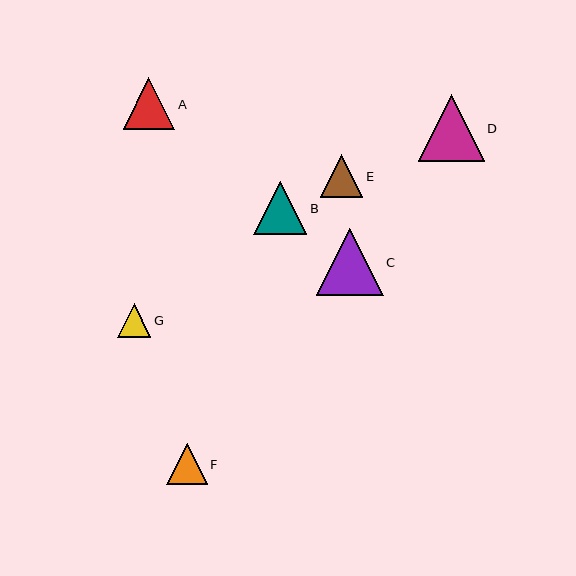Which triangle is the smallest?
Triangle G is the smallest with a size of approximately 33 pixels.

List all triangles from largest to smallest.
From largest to smallest: C, D, B, A, E, F, G.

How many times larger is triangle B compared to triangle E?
Triangle B is approximately 1.2 times the size of triangle E.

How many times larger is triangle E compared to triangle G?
Triangle E is approximately 1.3 times the size of triangle G.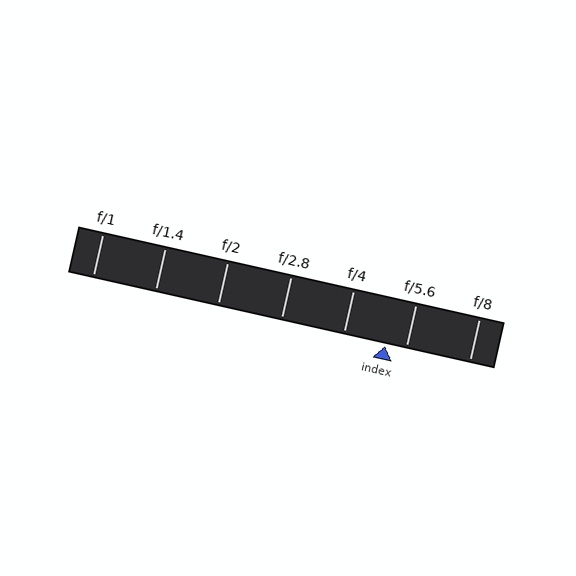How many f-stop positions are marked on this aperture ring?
There are 7 f-stop positions marked.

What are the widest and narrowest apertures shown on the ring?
The widest aperture shown is f/1 and the narrowest is f/8.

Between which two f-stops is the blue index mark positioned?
The index mark is between f/4 and f/5.6.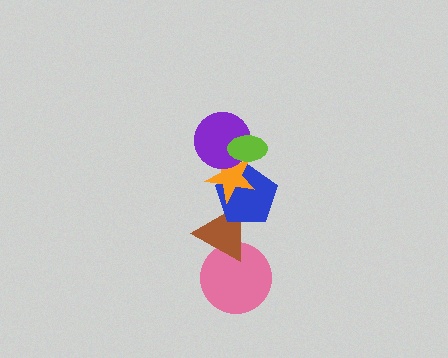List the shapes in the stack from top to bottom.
From top to bottom: the lime ellipse, the purple circle, the orange star, the blue pentagon, the brown triangle, the pink circle.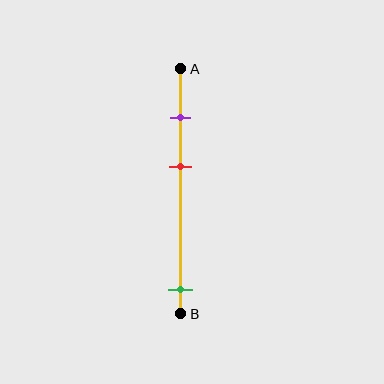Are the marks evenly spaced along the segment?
No, the marks are not evenly spaced.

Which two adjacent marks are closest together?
The purple and red marks are the closest adjacent pair.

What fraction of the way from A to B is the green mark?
The green mark is approximately 90% (0.9) of the way from A to B.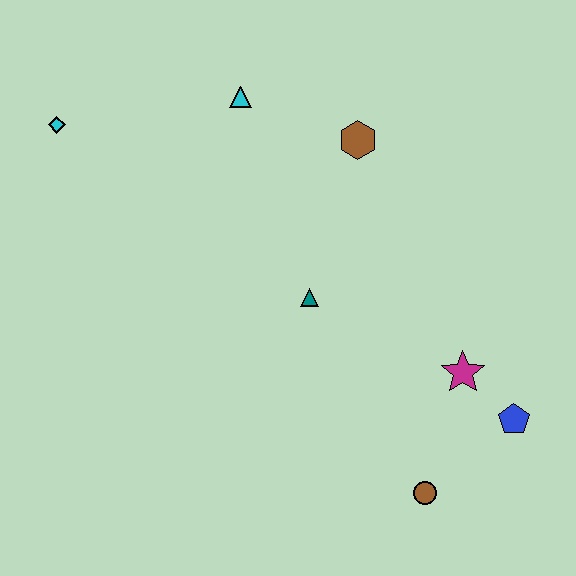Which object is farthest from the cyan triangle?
The brown circle is farthest from the cyan triangle.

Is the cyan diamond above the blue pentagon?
Yes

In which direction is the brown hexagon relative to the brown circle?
The brown hexagon is above the brown circle.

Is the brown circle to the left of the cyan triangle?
No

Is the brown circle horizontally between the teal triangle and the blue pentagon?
Yes